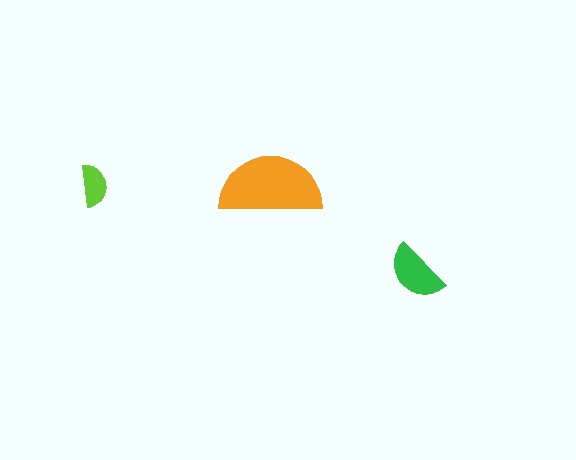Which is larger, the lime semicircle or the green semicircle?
The green one.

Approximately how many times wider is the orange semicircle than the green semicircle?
About 1.5 times wider.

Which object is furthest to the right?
The green semicircle is rightmost.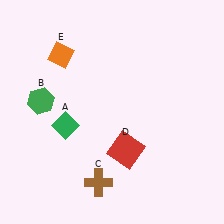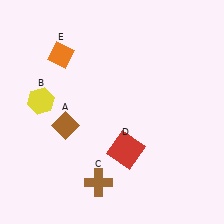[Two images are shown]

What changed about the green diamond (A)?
In Image 1, A is green. In Image 2, it changed to brown.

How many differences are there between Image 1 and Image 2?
There are 2 differences between the two images.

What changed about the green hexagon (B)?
In Image 1, B is green. In Image 2, it changed to yellow.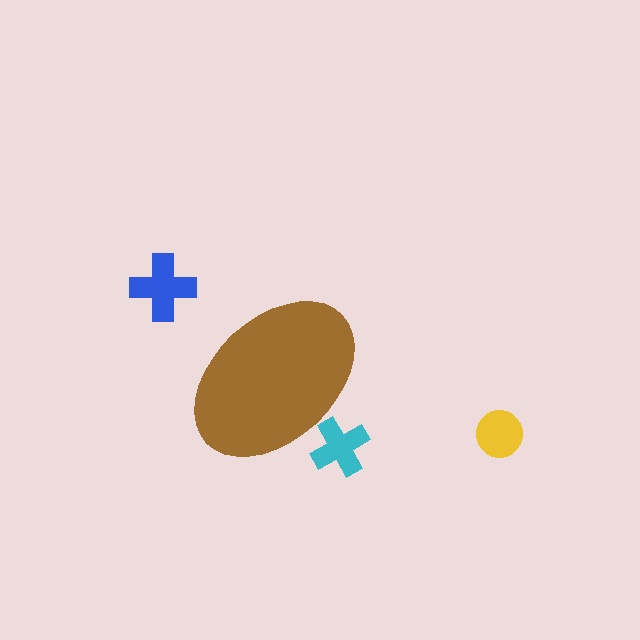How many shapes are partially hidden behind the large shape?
1 shape is partially hidden.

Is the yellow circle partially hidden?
No, the yellow circle is fully visible.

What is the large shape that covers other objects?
A brown ellipse.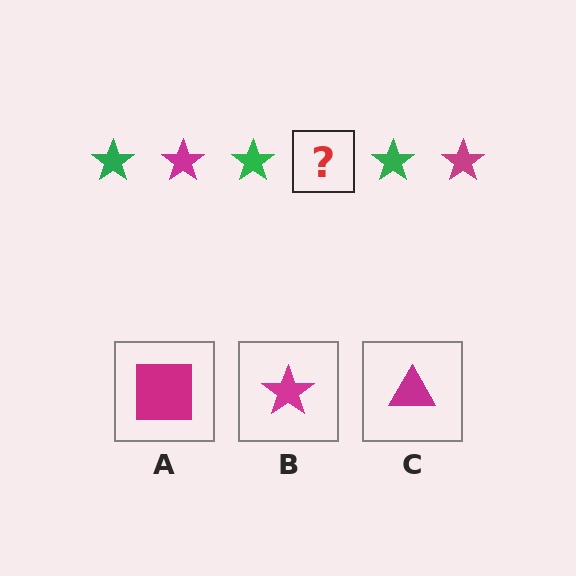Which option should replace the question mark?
Option B.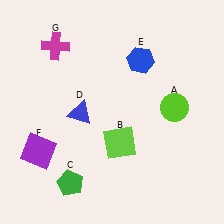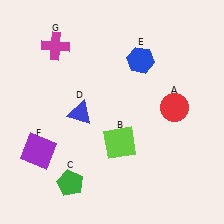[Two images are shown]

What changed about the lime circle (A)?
In Image 1, A is lime. In Image 2, it changed to red.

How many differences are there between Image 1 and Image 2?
There is 1 difference between the two images.